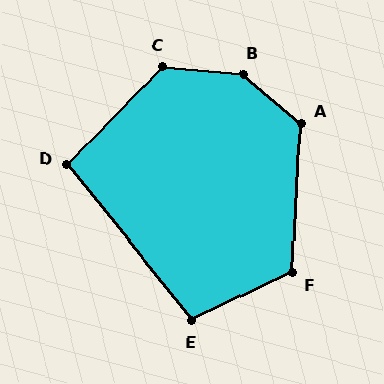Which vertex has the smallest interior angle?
D, at approximately 97 degrees.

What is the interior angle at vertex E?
Approximately 103 degrees (obtuse).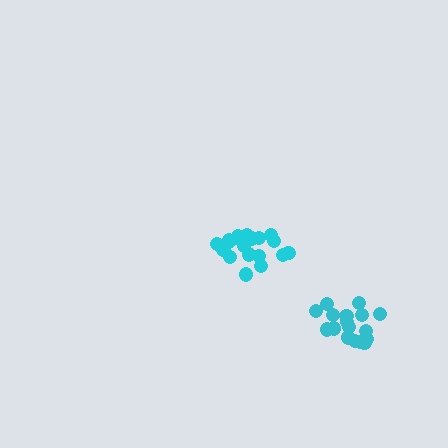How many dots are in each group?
Group 1: 20 dots, Group 2: 17 dots (37 total).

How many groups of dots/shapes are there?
There are 2 groups.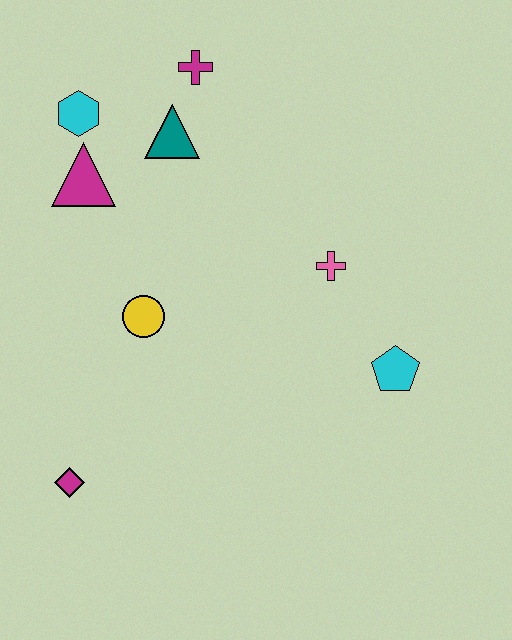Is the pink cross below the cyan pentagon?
No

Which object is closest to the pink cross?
The cyan pentagon is closest to the pink cross.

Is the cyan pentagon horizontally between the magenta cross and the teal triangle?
No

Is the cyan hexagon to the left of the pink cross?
Yes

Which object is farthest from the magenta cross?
The magenta diamond is farthest from the magenta cross.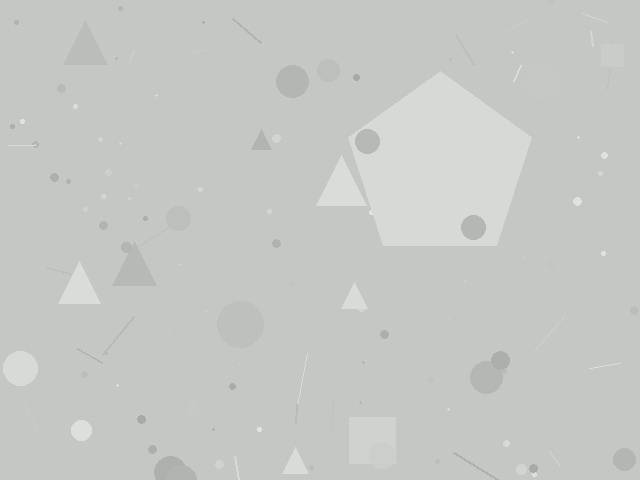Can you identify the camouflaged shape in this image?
The camouflaged shape is a pentagon.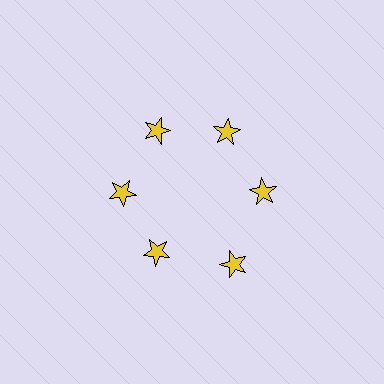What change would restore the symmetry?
The symmetry would be restored by moving it inward, back onto the ring so that all 6 stars sit at equal angles and equal distance from the center.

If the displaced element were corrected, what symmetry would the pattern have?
It would have 6-fold rotational symmetry — the pattern would map onto itself every 60 degrees.